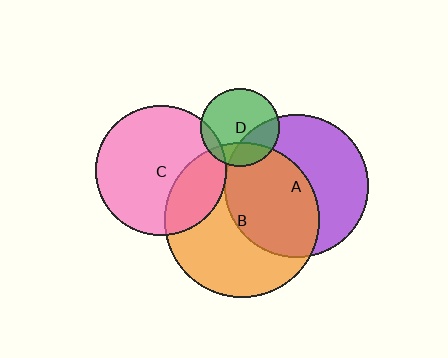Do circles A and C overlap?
Yes.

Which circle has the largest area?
Circle B (orange).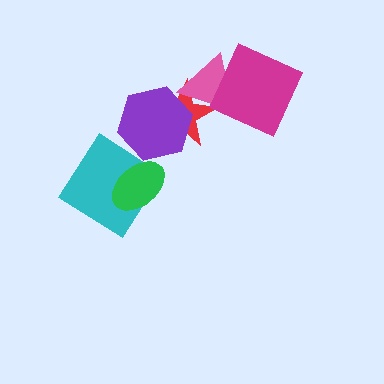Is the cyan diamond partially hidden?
Yes, it is partially covered by another shape.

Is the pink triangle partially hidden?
Yes, it is partially covered by another shape.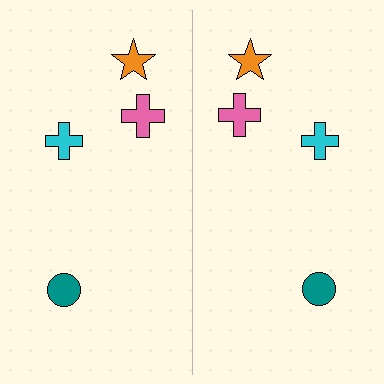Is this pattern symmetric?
Yes, this pattern has bilateral (reflection) symmetry.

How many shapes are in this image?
There are 8 shapes in this image.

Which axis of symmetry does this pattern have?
The pattern has a vertical axis of symmetry running through the center of the image.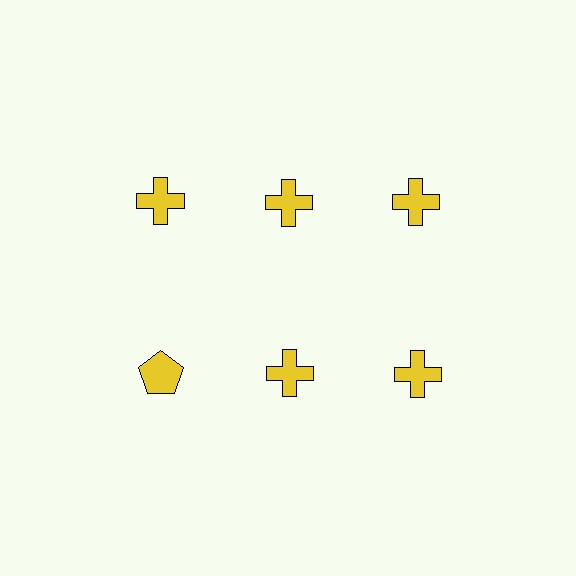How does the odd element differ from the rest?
It has a different shape: pentagon instead of cross.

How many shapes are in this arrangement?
There are 6 shapes arranged in a grid pattern.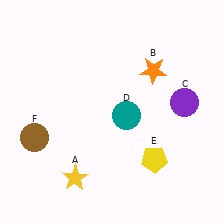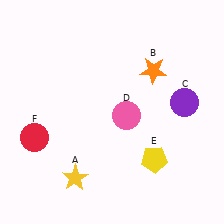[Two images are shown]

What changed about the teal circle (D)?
In Image 1, D is teal. In Image 2, it changed to pink.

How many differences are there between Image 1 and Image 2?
There are 2 differences between the two images.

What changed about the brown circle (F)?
In Image 1, F is brown. In Image 2, it changed to red.